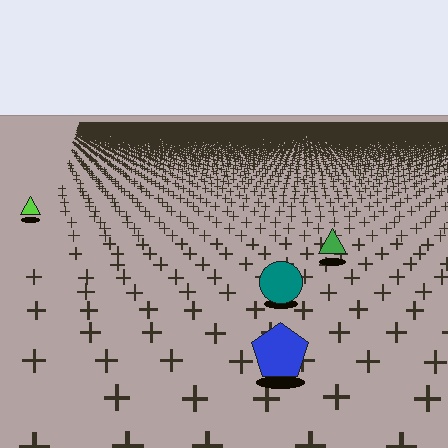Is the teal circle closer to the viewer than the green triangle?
Yes. The teal circle is closer — you can tell from the texture gradient: the ground texture is coarser near it.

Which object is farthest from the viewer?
The lime triangle is farthest from the viewer. It appears smaller and the ground texture around it is denser.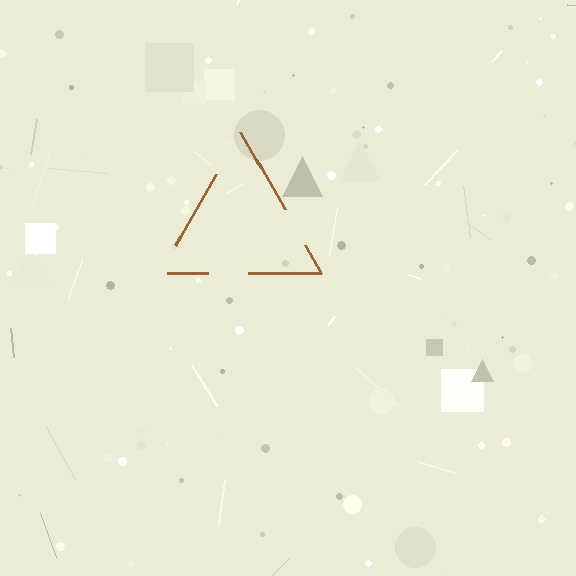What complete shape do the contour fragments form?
The contour fragments form a triangle.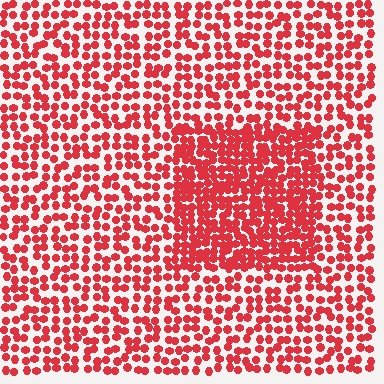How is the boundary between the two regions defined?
The boundary is defined by a change in element density (approximately 1.8x ratio). All elements are the same color, size, and shape.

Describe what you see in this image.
The image contains small red elements arranged at two different densities. A rectangle-shaped region is visible where the elements are more densely packed than the surrounding area.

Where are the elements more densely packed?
The elements are more densely packed inside the rectangle boundary.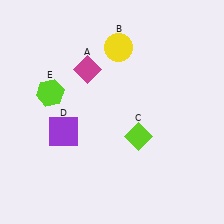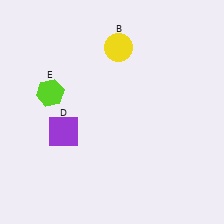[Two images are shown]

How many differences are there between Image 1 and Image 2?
There are 2 differences between the two images.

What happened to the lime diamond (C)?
The lime diamond (C) was removed in Image 2. It was in the bottom-right area of Image 1.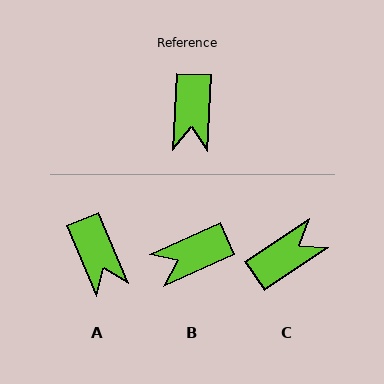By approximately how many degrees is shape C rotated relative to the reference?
Approximately 126 degrees counter-clockwise.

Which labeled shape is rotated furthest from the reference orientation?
C, about 126 degrees away.